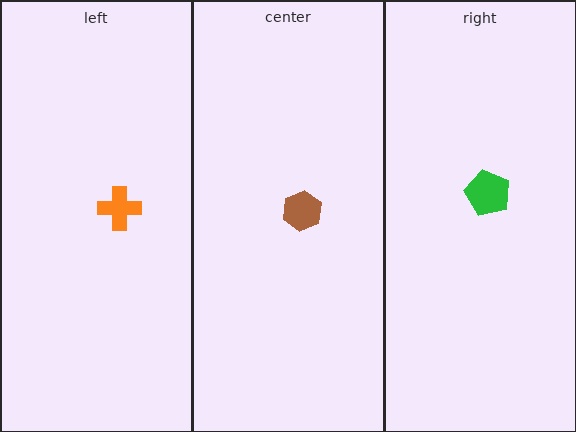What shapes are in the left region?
The orange cross.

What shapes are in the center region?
The brown hexagon.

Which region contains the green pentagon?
The right region.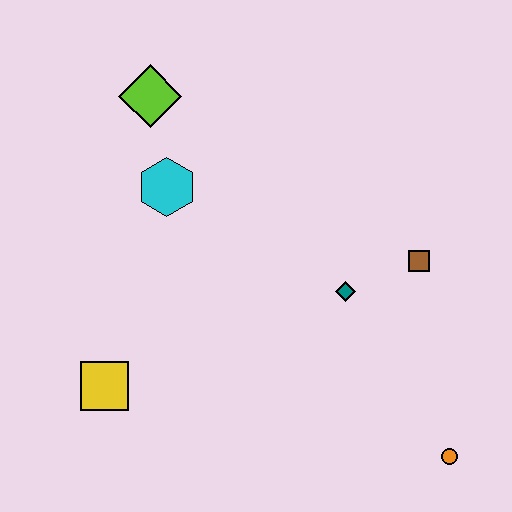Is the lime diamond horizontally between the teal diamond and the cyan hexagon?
No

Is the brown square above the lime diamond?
No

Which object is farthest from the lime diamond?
The orange circle is farthest from the lime diamond.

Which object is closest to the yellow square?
The cyan hexagon is closest to the yellow square.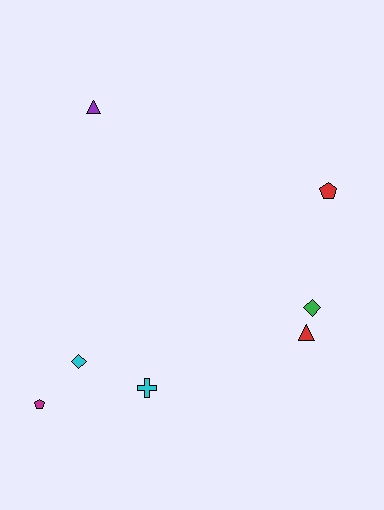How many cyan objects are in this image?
There are 2 cyan objects.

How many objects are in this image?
There are 7 objects.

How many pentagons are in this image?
There are 2 pentagons.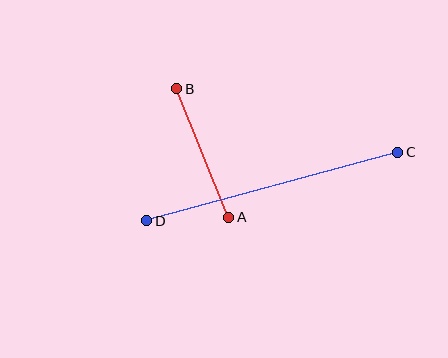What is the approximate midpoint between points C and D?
The midpoint is at approximately (272, 187) pixels.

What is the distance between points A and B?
The distance is approximately 139 pixels.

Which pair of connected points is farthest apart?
Points C and D are farthest apart.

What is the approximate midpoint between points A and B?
The midpoint is at approximately (203, 153) pixels.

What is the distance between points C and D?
The distance is approximately 260 pixels.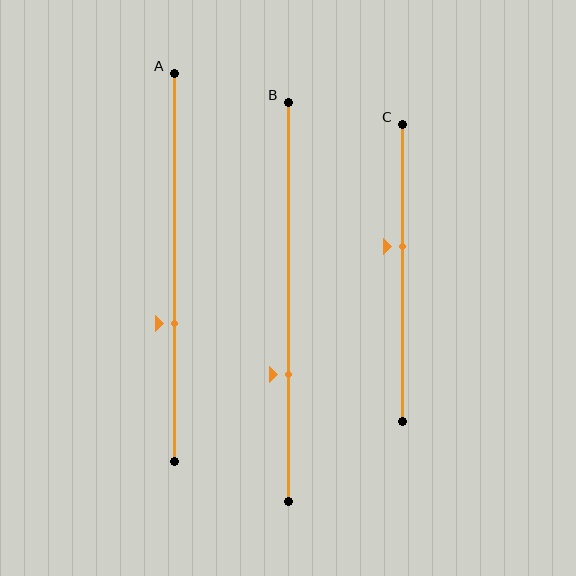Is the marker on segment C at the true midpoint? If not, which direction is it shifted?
No, the marker on segment C is shifted upward by about 9% of the segment length.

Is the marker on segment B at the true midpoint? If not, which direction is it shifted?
No, the marker on segment B is shifted downward by about 18% of the segment length.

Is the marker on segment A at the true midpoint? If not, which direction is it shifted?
No, the marker on segment A is shifted downward by about 14% of the segment length.